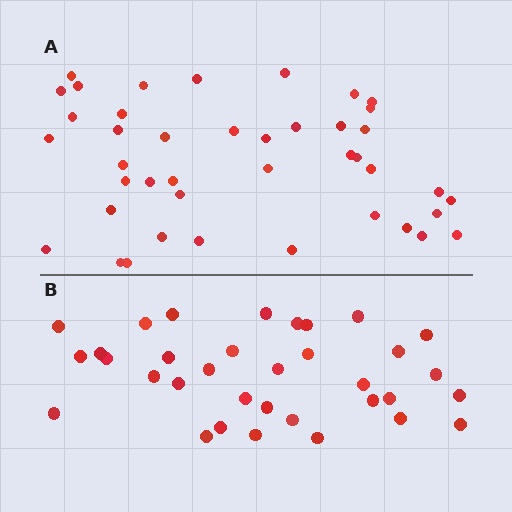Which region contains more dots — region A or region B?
Region A (the top region) has more dots.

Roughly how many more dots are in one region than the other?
Region A has roughly 8 or so more dots than region B.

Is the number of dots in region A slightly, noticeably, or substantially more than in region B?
Region A has only slightly more — the two regions are fairly close. The ratio is roughly 1.2 to 1.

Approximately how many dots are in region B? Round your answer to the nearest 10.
About 30 dots. (The exact count is 34, which rounds to 30.)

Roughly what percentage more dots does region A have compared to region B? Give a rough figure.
About 25% more.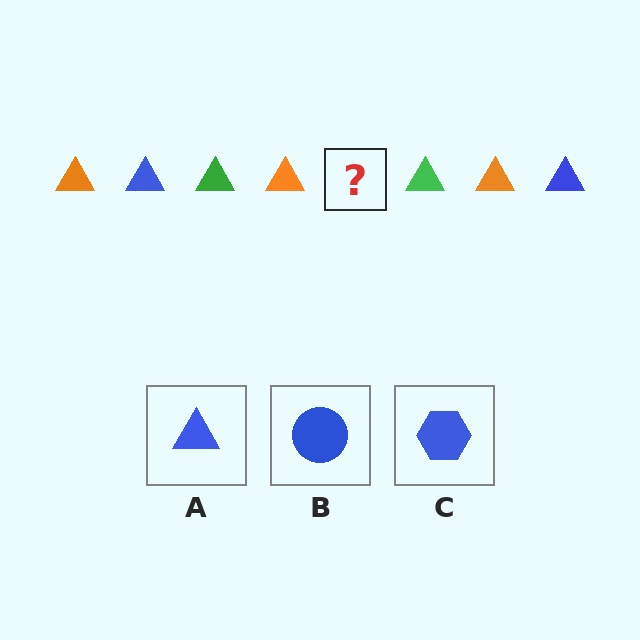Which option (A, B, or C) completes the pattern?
A.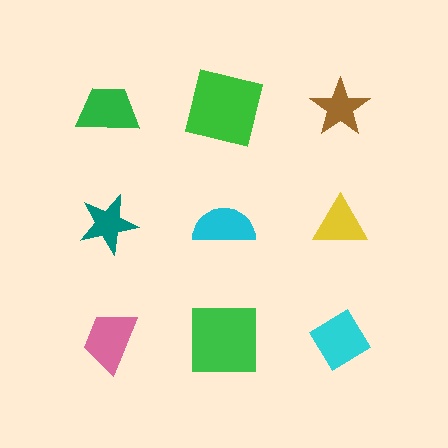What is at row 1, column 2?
A green square.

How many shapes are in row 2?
3 shapes.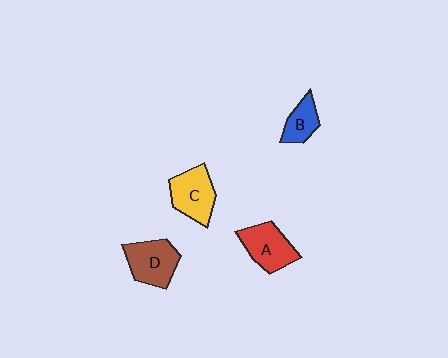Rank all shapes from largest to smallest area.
From largest to smallest: D (brown), C (yellow), A (red), B (blue).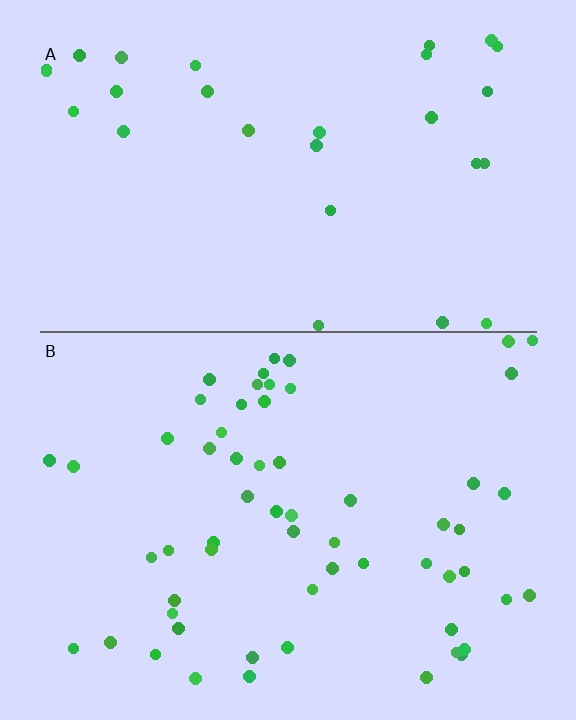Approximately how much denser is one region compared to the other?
Approximately 2.0× — region B over region A.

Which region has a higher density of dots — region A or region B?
B (the bottom).